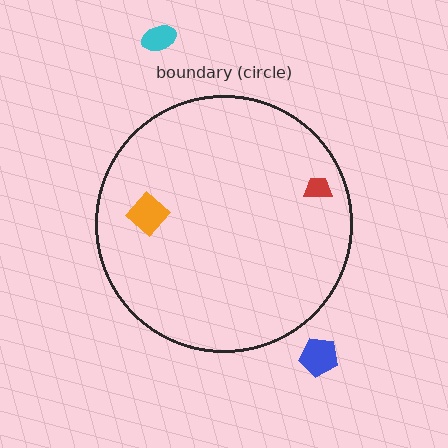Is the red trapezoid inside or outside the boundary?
Inside.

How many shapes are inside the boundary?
2 inside, 2 outside.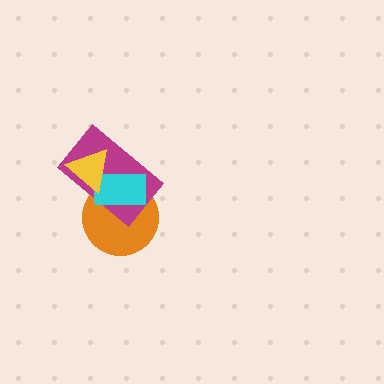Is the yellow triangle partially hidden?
No, no other shape covers it.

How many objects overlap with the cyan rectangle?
3 objects overlap with the cyan rectangle.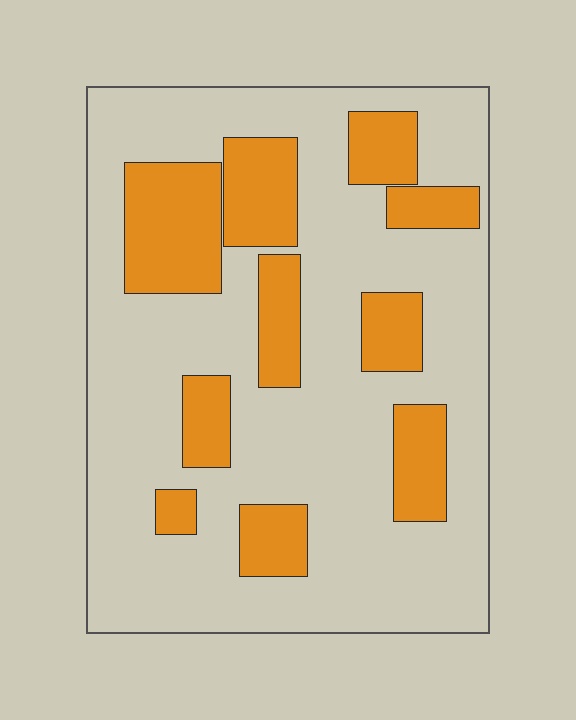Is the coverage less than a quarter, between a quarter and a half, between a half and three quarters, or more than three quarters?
Between a quarter and a half.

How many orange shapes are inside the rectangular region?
10.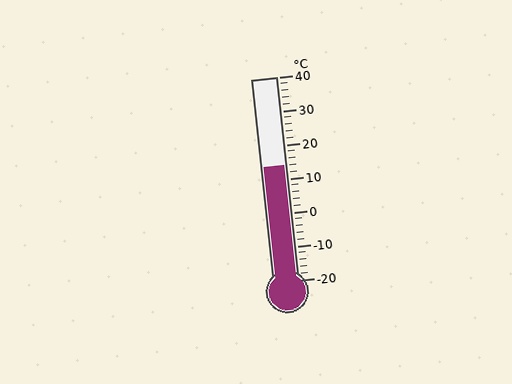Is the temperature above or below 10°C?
The temperature is above 10°C.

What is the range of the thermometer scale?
The thermometer scale ranges from -20°C to 40°C.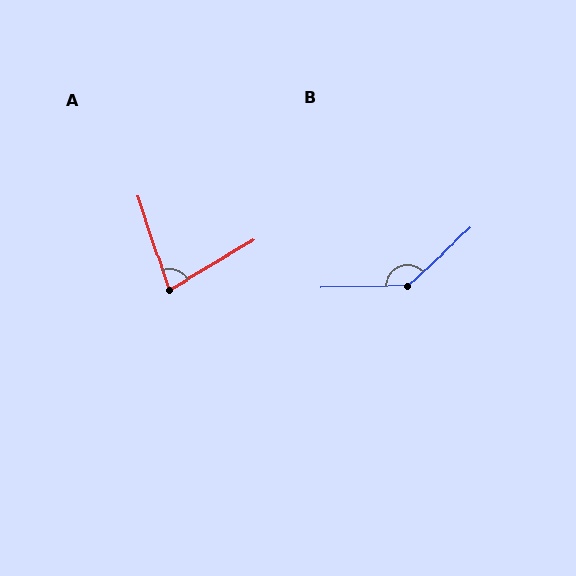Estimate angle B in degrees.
Approximately 137 degrees.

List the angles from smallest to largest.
A (78°), B (137°).